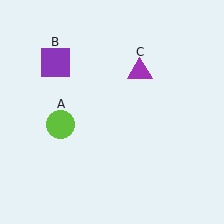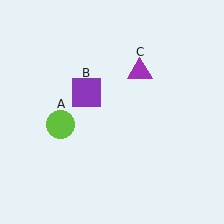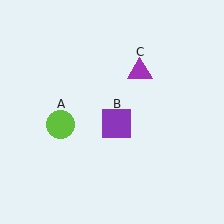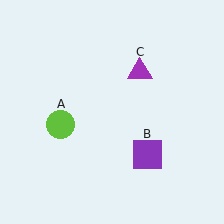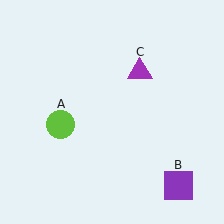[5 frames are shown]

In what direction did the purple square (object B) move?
The purple square (object B) moved down and to the right.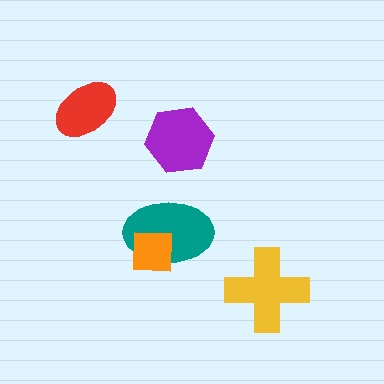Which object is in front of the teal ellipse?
The orange square is in front of the teal ellipse.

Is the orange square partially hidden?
No, no other shape covers it.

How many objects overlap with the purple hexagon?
0 objects overlap with the purple hexagon.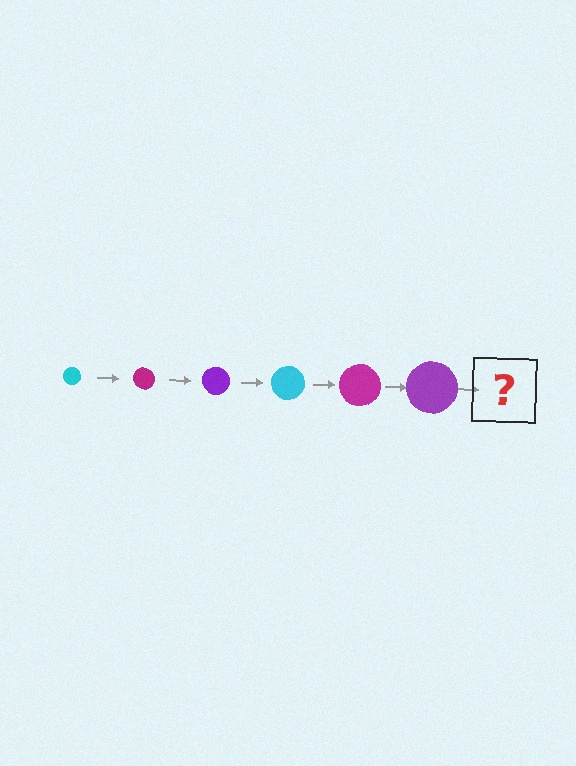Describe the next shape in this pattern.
It should be a cyan circle, larger than the previous one.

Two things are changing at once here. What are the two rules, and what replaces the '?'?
The two rules are that the circle grows larger each step and the color cycles through cyan, magenta, and purple. The '?' should be a cyan circle, larger than the previous one.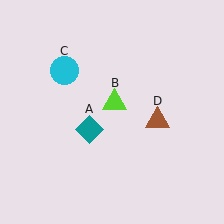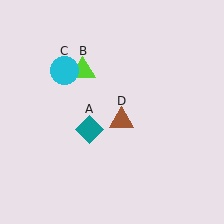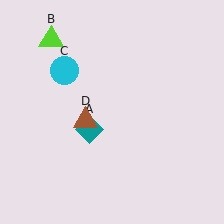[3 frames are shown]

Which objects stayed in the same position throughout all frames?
Teal diamond (object A) and cyan circle (object C) remained stationary.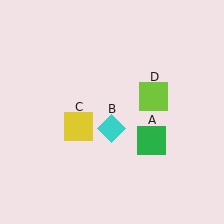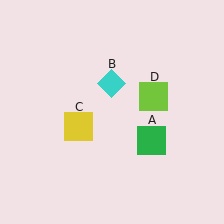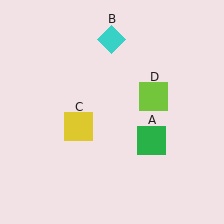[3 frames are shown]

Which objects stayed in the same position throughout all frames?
Green square (object A) and yellow square (object C) and lime square (object D) remained stationary.